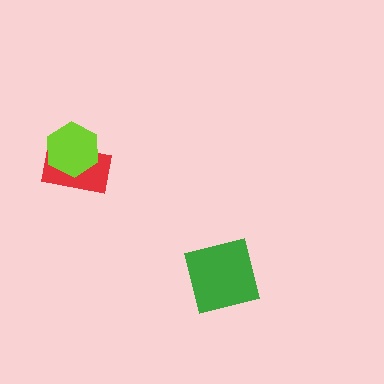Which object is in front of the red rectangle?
The lime hexagon is in front of the red rectangle.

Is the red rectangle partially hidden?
Yes, it is partially covered by another shape.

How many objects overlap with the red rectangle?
1 object overlaps with the red rectangle.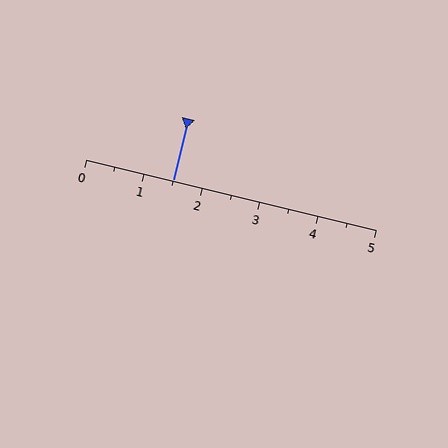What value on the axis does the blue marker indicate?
The marker indicates approximately 1.5.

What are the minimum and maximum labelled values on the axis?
The axis runs from 0 to 5.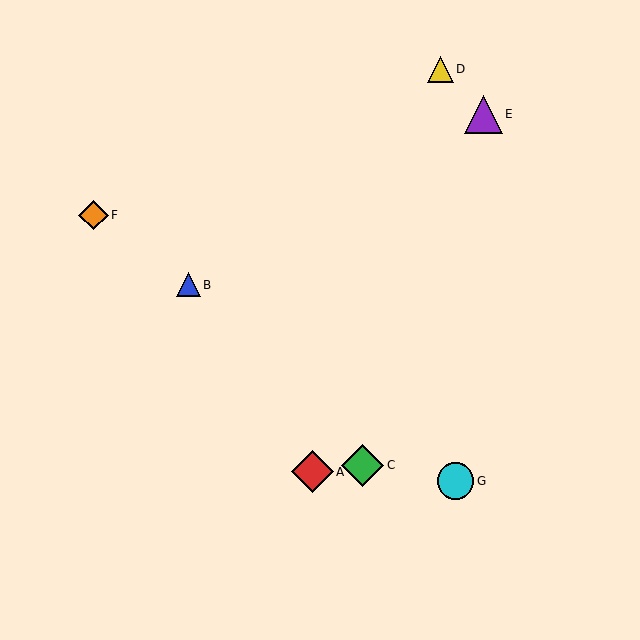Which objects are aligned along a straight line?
Objects B, F, G are aligned along a straight line.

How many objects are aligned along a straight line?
3 objects (B, F, G) are aligned along a straight line.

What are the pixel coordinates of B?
Object B is at (188, 285).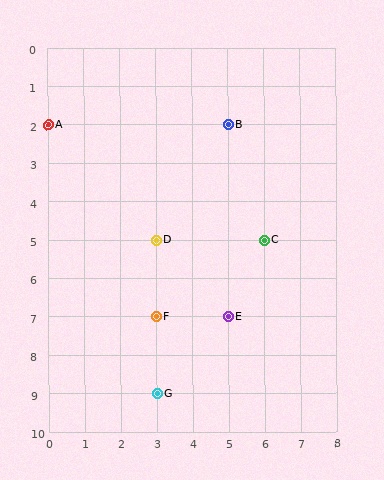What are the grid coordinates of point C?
Point C is at grid coordinates (6, 5).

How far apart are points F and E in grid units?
Points F and E are 2 columns apart.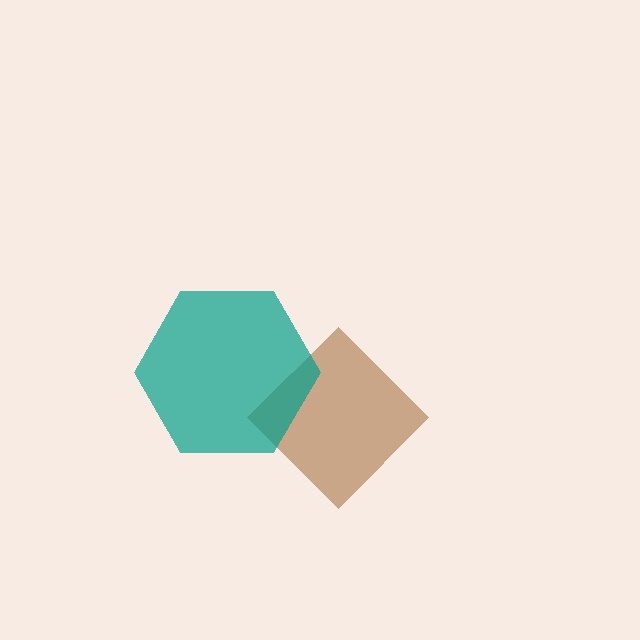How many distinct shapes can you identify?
There are 2 distinct shapes: a brown diamond, a teal hexagon.